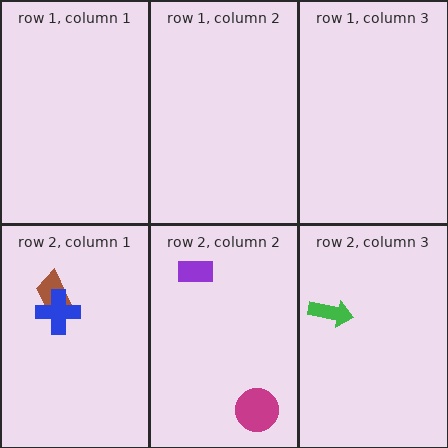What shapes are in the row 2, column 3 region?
The green arrow.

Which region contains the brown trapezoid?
The row 2, column 1 region.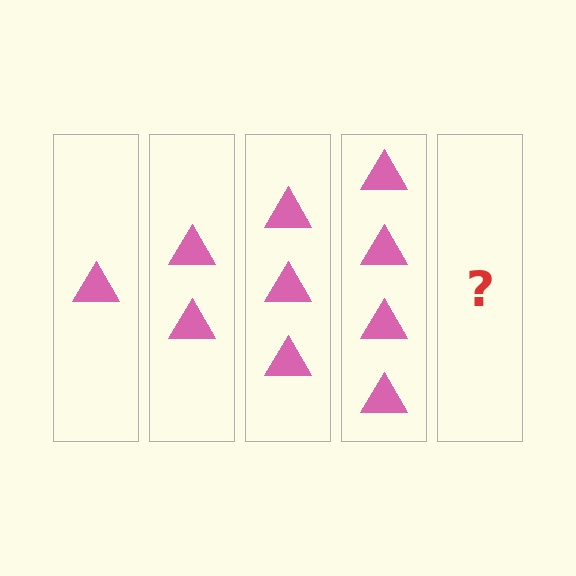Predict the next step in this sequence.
The next step is 5 triangles.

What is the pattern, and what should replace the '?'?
The pattern is that each step adds one more triangle. The '?' should be 5 triangles.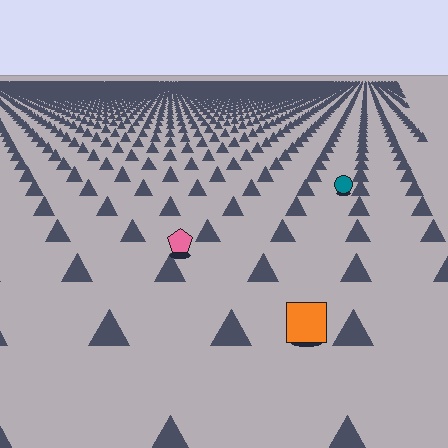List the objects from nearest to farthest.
From nearest to farthest: the orange square, the pink pentagon, the teal circle.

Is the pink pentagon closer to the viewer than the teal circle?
Yes. The pink pentagon is closer — you can tell from the texture gradient: the ground texture is coarser near it.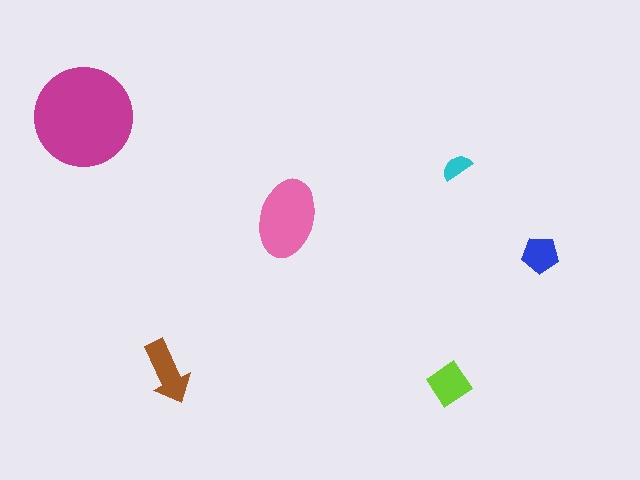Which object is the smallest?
The cyan semicircle.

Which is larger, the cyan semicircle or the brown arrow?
The brown arrow.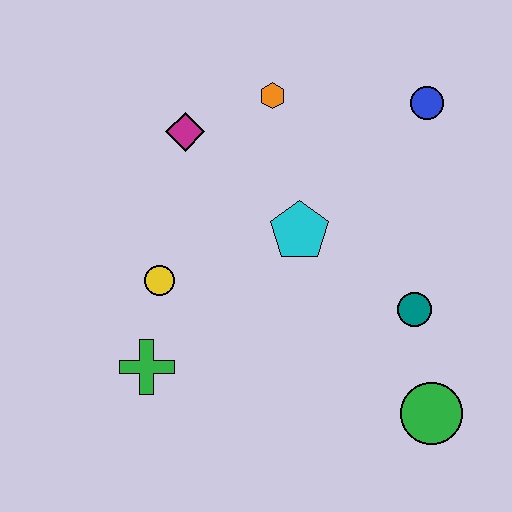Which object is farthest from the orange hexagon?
The green circle is farthest from the orange hexagon.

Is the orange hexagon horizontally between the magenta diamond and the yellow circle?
No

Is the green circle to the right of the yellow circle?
Yes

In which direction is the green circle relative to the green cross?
The green circle is to the right of the green cross.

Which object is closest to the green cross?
The yellow circle is closest to the green cross.